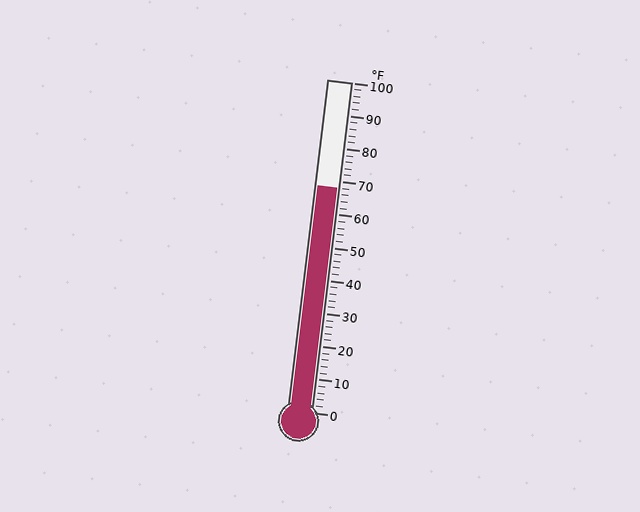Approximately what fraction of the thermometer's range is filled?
The thermometer is filled to approximately 70% of its range.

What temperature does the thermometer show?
The thermometer shows approximately 68°F.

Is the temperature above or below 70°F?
The temperature is below 70°F.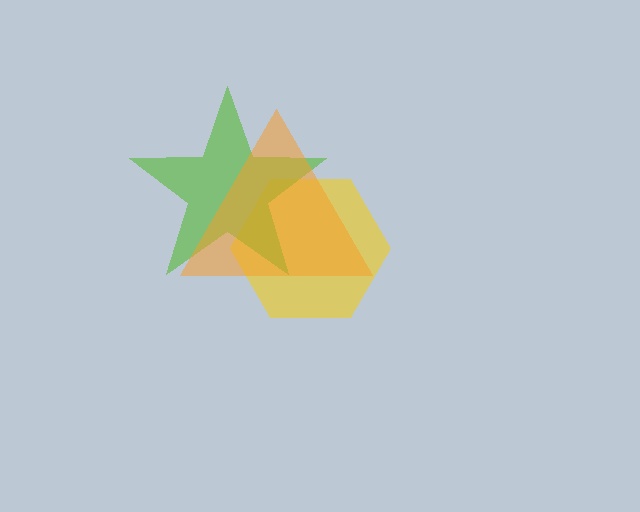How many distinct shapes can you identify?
There are 3 distinct shapes: a yellow hexagon, a lime star, an orange triangle.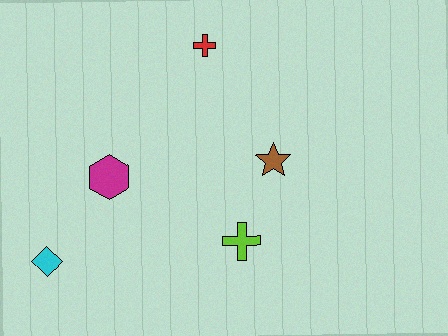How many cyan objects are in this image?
There is 1 cyan object.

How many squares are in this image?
There are no squares.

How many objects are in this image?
There are 5 objects.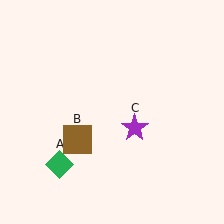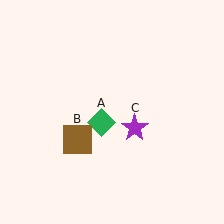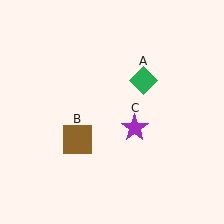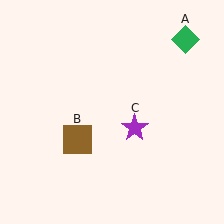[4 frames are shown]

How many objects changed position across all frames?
1 object changed position: green diamond (object A).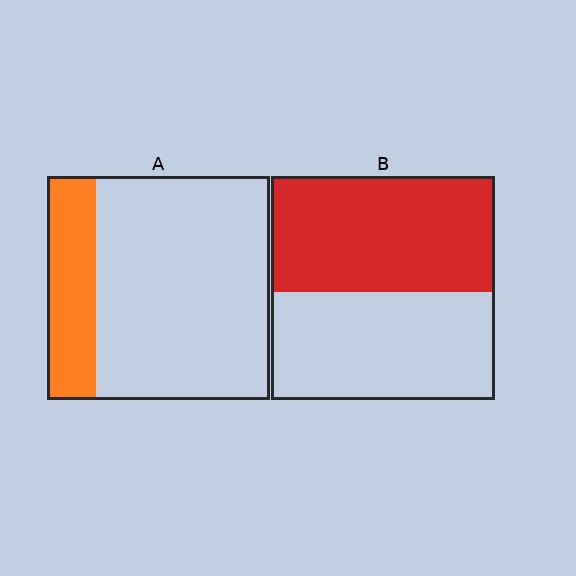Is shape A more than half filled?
No.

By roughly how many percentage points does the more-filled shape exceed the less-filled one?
By roughly 30 percentage points (B over A).